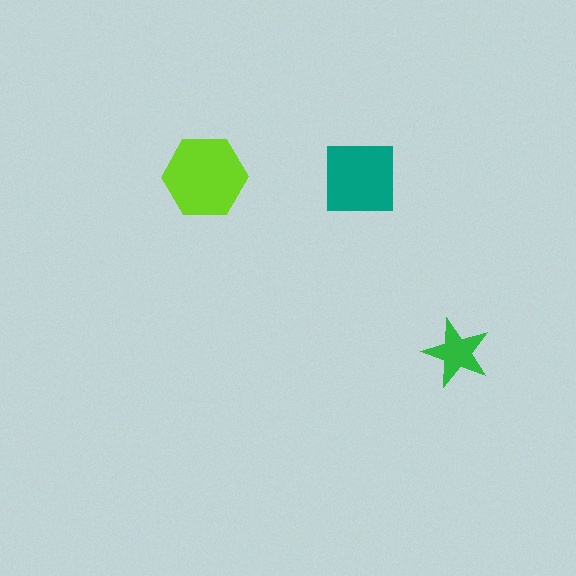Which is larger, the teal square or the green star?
The teal square.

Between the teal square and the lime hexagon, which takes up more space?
The lime hexagon.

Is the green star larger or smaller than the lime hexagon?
Smaller.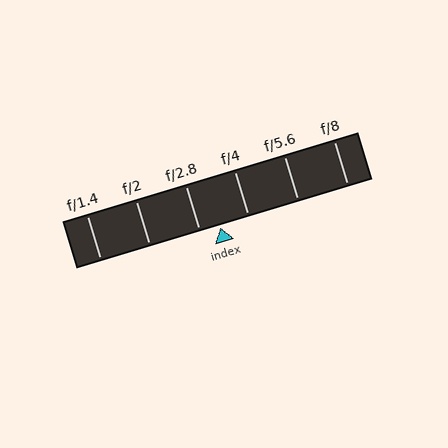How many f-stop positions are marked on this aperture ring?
There are 6 f-stop positions marked.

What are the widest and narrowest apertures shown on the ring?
The widest aperture shown is f/1.4 and the narrowest is f/8.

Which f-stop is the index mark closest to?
The index mark is closest to f/2.8.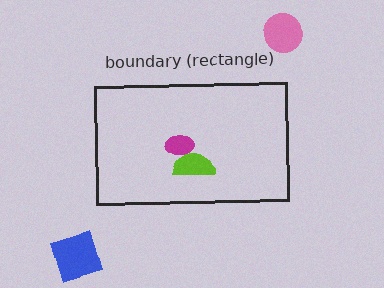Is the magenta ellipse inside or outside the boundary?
Inside.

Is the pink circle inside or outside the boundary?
Outside.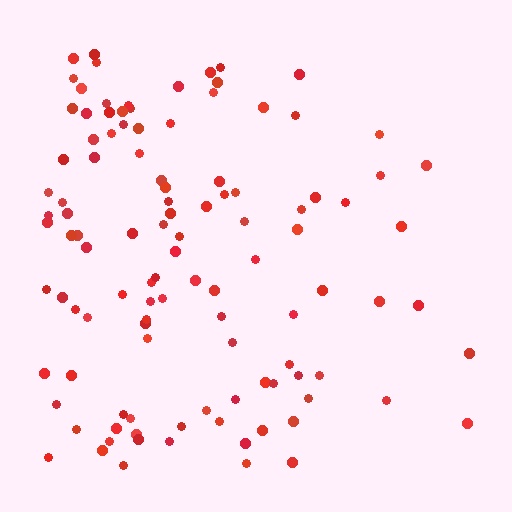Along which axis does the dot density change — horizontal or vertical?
Horizontal.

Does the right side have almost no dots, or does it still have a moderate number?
Still a moderate number, just noticeably fewer than the left.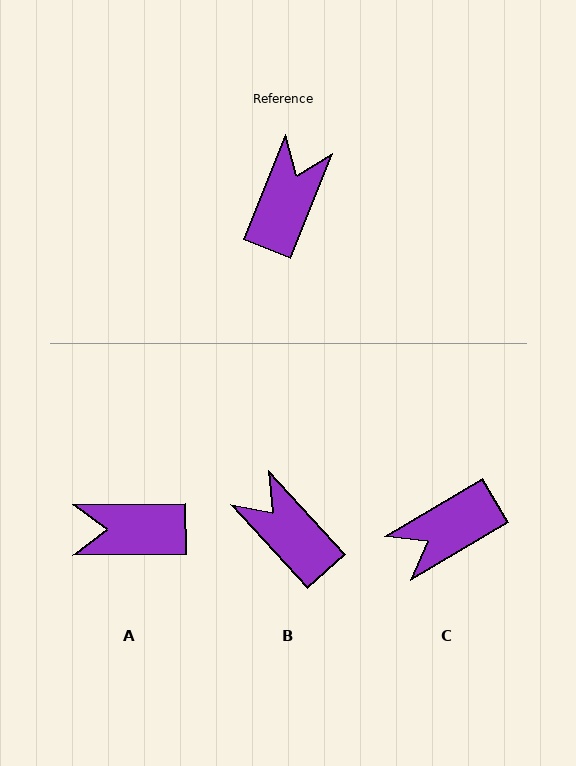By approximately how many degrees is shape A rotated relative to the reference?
Approximately 112 degrees counter-clockwise.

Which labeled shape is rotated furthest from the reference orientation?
C, about 142 degrees away.